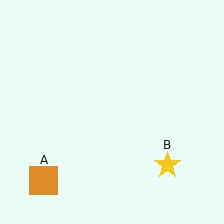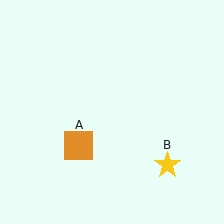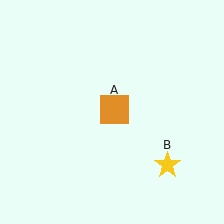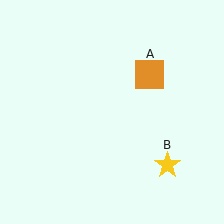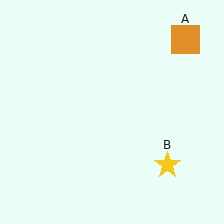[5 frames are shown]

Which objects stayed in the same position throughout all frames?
Yellow star (object B) remained stationary.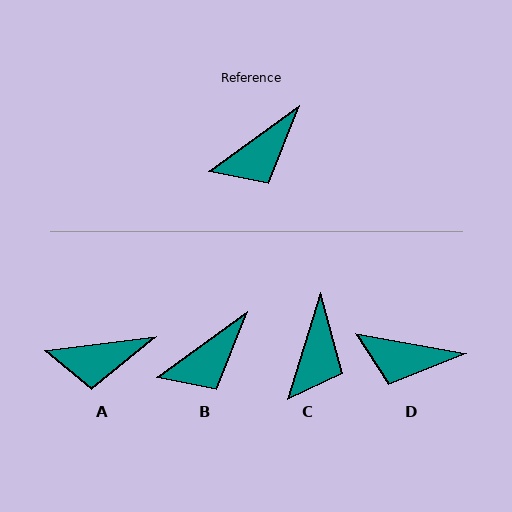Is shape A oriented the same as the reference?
No, it is off by about 29 degrees.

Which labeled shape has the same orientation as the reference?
B.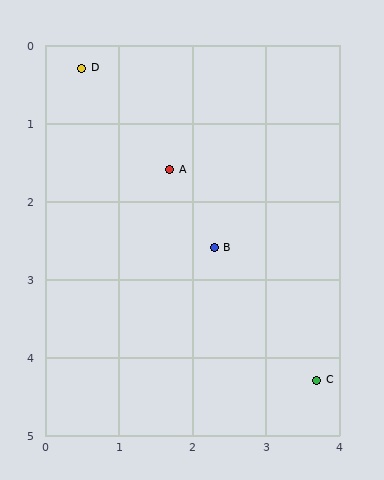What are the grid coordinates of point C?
Point C is at approximately (3.7, 4.3).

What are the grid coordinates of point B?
Point B is at approximately (2.3, 2.6).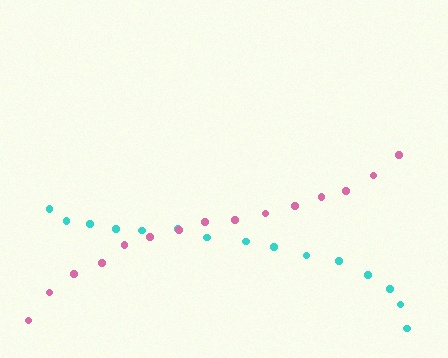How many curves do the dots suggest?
There are 2 distinct paths.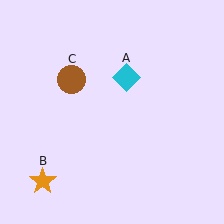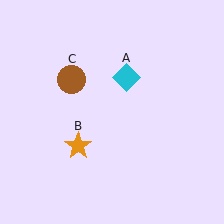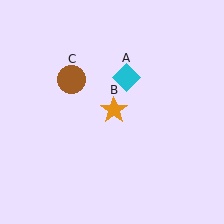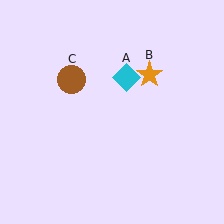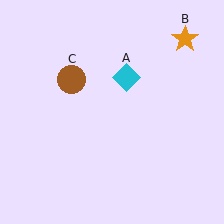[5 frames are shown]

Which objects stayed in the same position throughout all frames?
Cyan diamond (object A) and brown circle (object C) remained stationary.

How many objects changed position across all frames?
1 object changed position: orange star (object B).